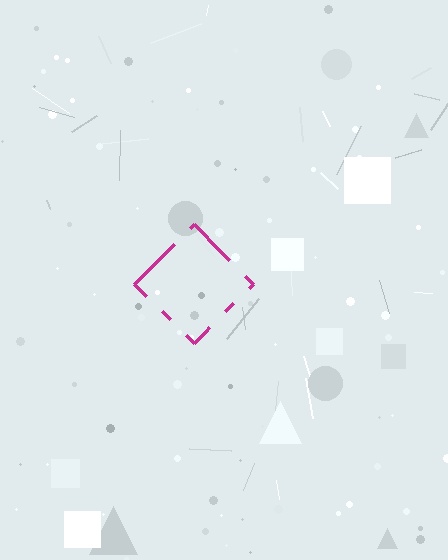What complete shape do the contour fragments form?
The contour fragments form a diamond.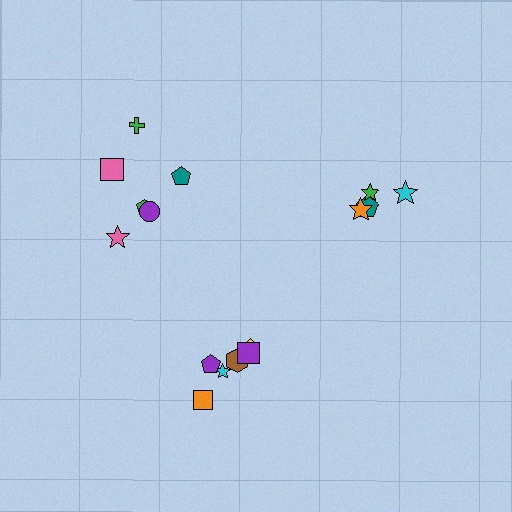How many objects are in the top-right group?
There are 4 objects.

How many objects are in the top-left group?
There are 6 objects.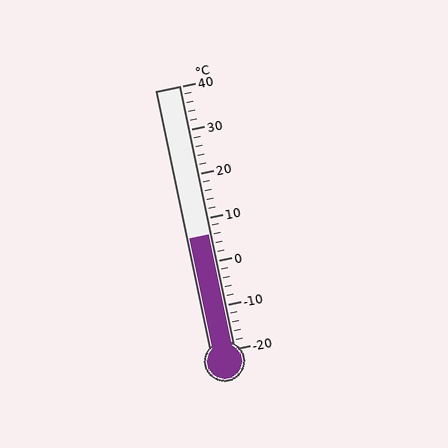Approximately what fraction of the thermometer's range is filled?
The thermometer is filled to approximately 45% of its range.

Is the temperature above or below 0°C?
The temperature is above 0°C.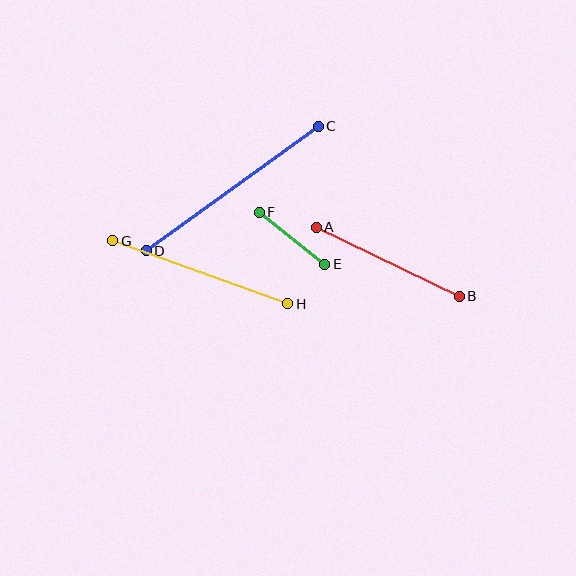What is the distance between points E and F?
The distance is approximately 84 pixels.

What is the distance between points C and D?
The distance is approximately 212 pixels.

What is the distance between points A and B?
The distance is approximately 159 pixels.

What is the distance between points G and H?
The distance is approximately 186 pixels.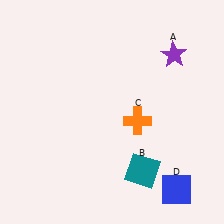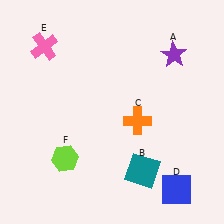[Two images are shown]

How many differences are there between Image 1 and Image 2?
There are 2 differences between the two images.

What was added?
A pink cross (E), a lime hexagon (F) were added in Image 2.